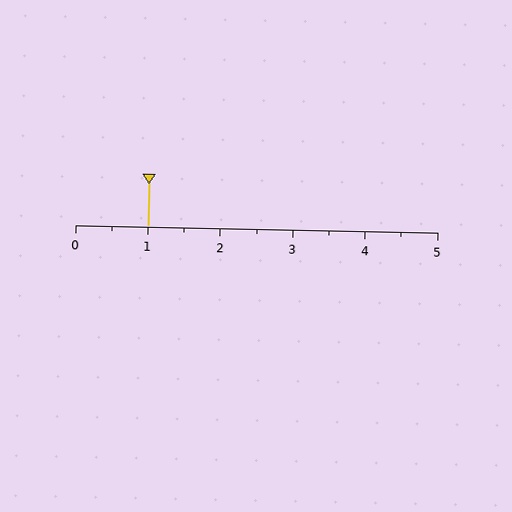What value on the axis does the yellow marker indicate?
The marker indicates approximately 1.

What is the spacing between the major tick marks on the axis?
The major ticks are spaced 1 apart.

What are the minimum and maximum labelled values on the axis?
The axis runs from 0 to 5.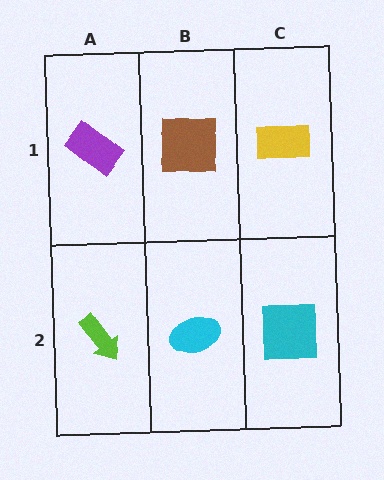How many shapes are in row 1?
3 shapes.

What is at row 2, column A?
A lime arrow.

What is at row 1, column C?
A yellow rectangle.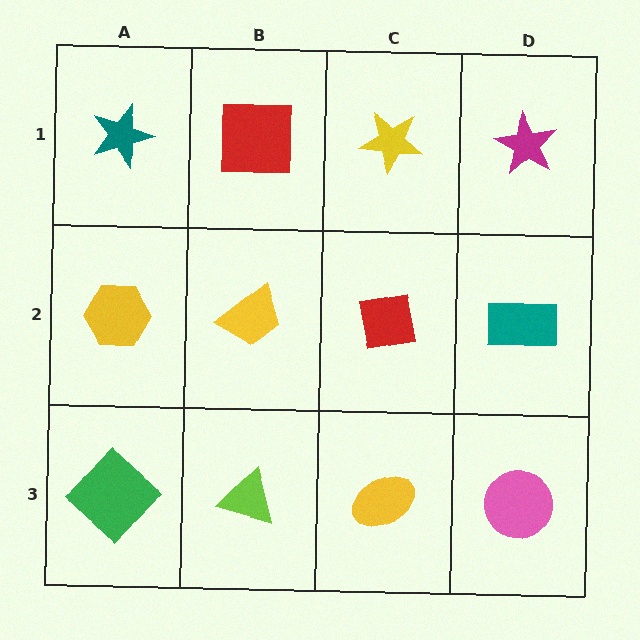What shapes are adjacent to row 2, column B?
A red square (row 1, column B), a lime triangle (row 3, column B), a yellow hexagon (row 2, column A), a red square (row 2, column C).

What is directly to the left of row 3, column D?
A yellow ellipse.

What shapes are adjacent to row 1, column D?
A teal rectangle (row 2, column D), a yellow star (row 1, column C).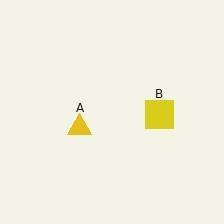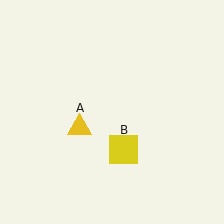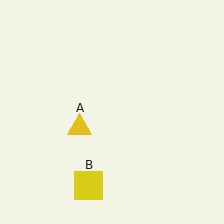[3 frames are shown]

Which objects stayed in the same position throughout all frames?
Yellow triangle (object A) remained stationary.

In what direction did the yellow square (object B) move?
The yellow square (object B) moved down and to the left.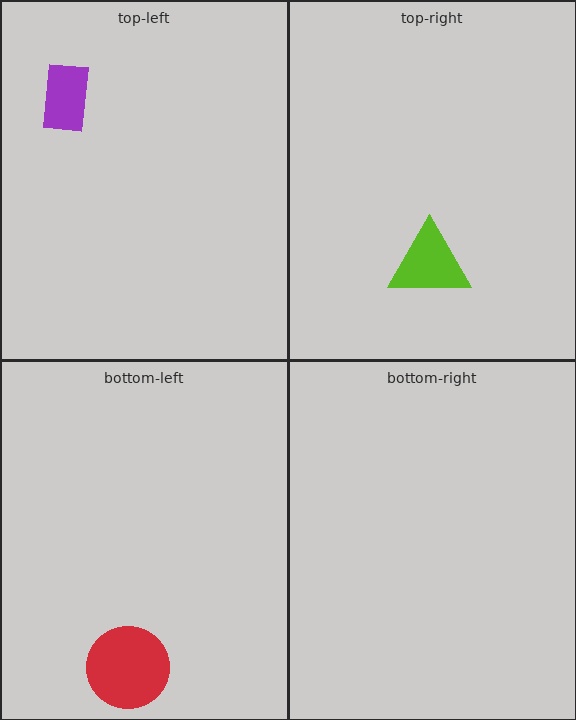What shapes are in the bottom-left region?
The red circle.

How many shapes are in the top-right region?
1.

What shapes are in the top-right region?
The lime triangle.